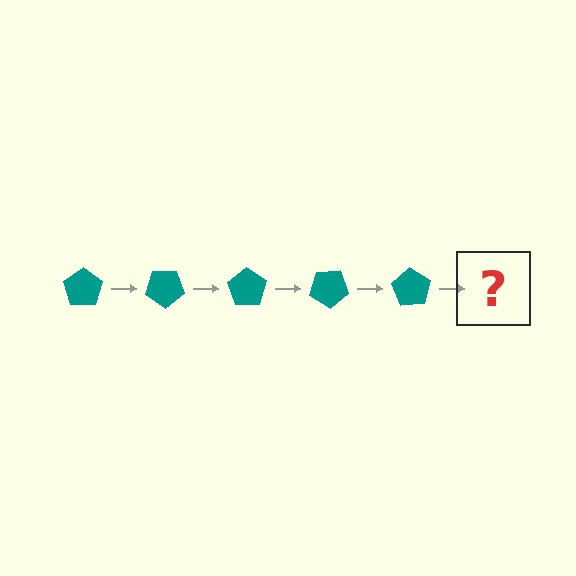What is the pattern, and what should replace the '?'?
The pattern is that the pentagon rotates 35 degrees each step. The '?' should be a teal pentagon rotated 175 degrees.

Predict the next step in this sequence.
The next step is a teal pentagon rotated 175 degrees.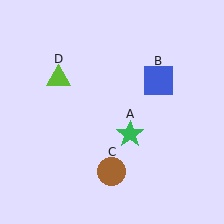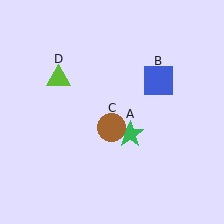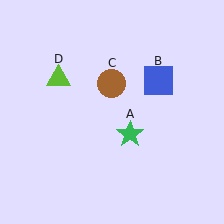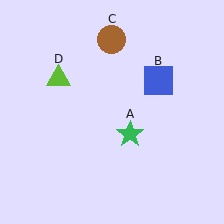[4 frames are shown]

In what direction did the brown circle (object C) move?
The brown circle (object C) moved up.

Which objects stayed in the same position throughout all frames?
Green star (object A) and blue square (object B) and lime triangle (object D) remained stationary.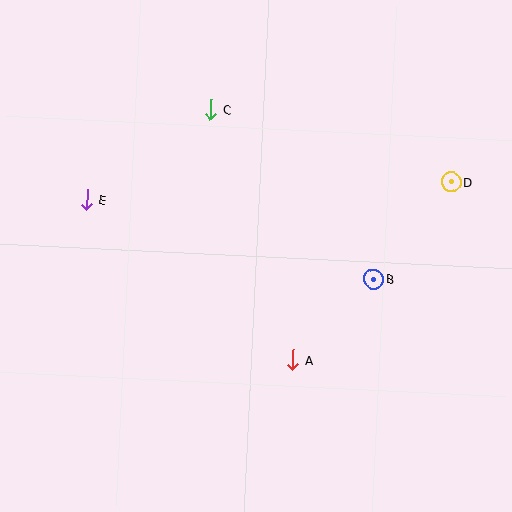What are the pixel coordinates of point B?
Point B is at (374, 279).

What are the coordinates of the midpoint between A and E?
The midpoint between A and E is at (190, 280).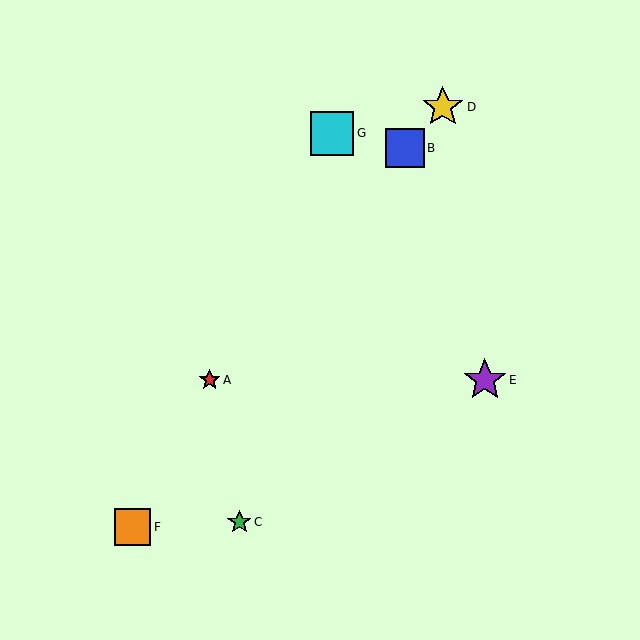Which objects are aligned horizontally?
Objects A, E are aligned horizontally.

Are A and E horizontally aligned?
Yes, both are at y≈380.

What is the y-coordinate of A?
Object A is at y≈380.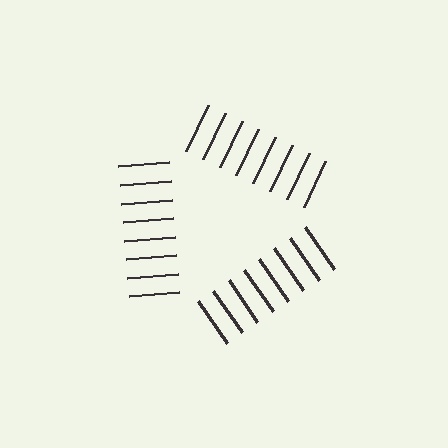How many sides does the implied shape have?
3 sides — the line-ends trace a triangle.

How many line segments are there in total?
24 — 8 along each of the 3 edges.